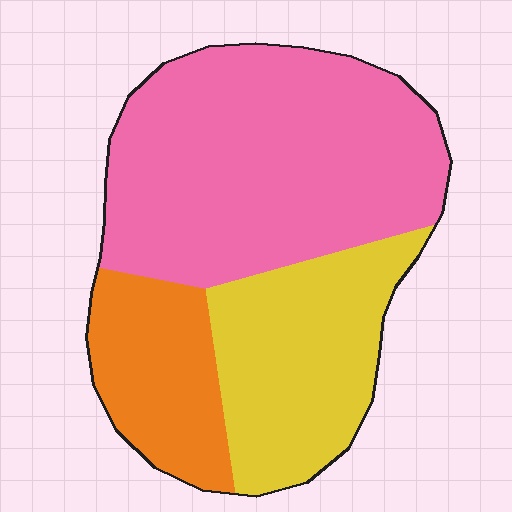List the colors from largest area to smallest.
From largest to smallest: pink, yellow, orange.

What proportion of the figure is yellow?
Yellow takes up about one quarter (1/4) of the figure.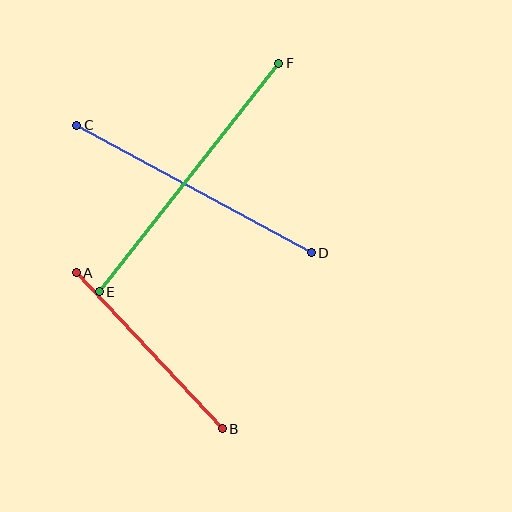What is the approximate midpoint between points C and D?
The midpoint is at approximately (194, 189) pixels.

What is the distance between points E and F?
The distance is approximately 290 pixels.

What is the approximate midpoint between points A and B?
The midpoint is at approximately (149, 351) pixels.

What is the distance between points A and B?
The distance is approximately 214 pixels.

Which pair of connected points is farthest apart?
Points E and F are farthest apart.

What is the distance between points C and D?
The distance is approximately 267 pixels.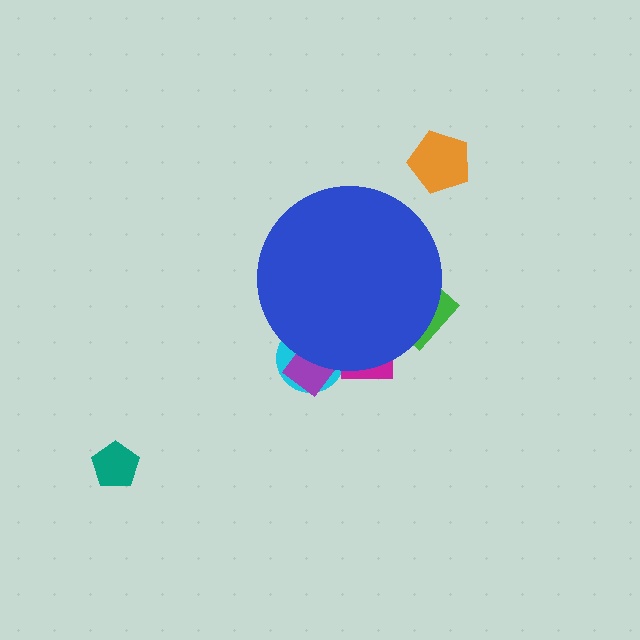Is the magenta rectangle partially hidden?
Yes, the magenta rectangle is partially hidden behind the blue circle.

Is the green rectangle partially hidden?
Yes, the green rectangle is partially hidden behind the blue circle.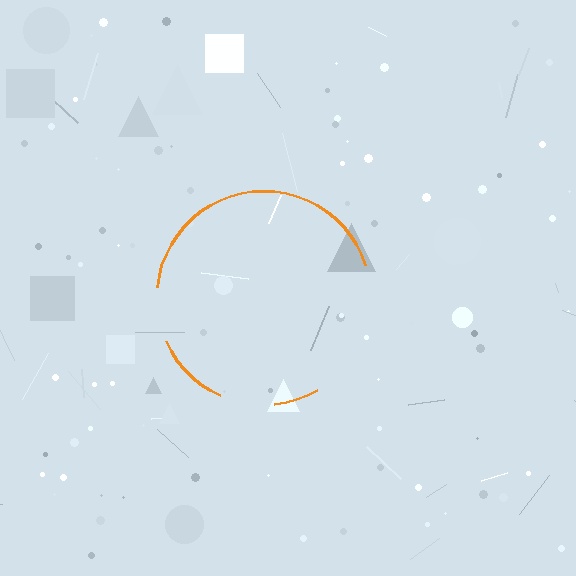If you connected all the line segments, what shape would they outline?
They would outline a circle.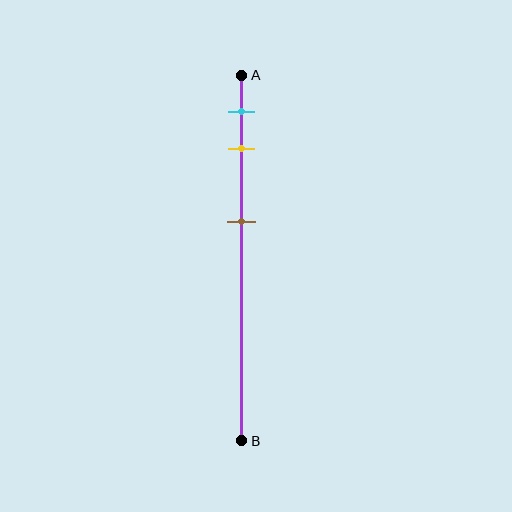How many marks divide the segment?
There are 3 marks dividing the segment.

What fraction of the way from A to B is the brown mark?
The brown mark is approximately 40% (0.4) of the way from A to B.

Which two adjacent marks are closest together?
The cyan and yellow marks are the closest adjacent pair.